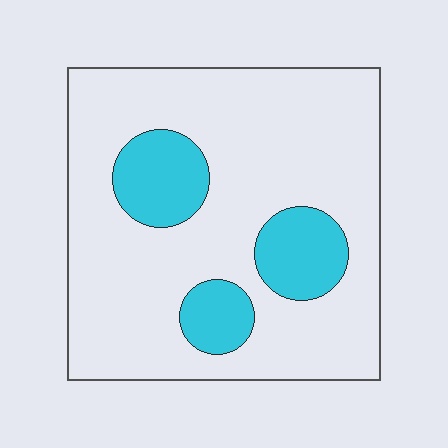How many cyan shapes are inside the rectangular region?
3.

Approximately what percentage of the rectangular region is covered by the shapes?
Approximately 20%.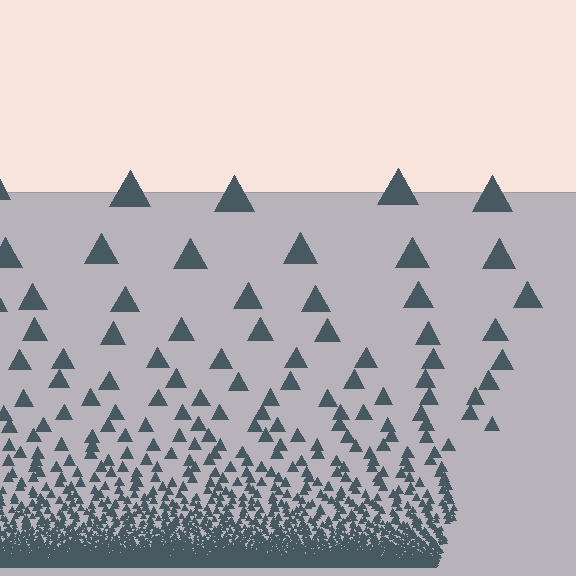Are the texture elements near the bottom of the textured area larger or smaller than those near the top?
Smaller. The gradient is inverted — elements near the bottom are smaller and denser.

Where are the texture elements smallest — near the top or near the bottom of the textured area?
Near the bottom.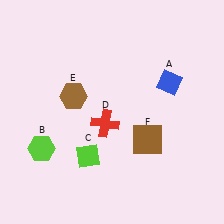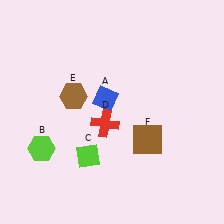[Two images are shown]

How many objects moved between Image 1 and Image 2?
1 object moved between the two images.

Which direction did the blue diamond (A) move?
The blue diamond (A) moved left.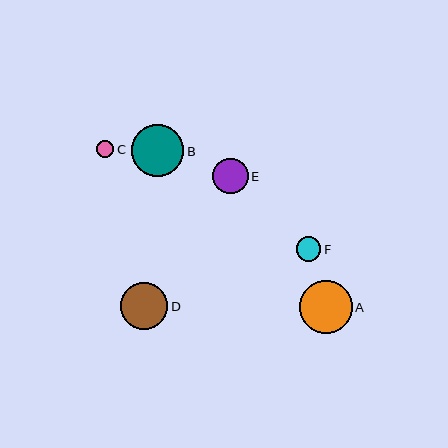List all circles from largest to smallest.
From largest to smallest: A, B, D, E, F, C.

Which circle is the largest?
Circle A is the largest with a size of approximately 53 pixels.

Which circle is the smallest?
Circle C is the smallest with a size of approximately 17 pixels.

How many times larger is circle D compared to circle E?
Circle D is approximately 1.3 times the size of circle E.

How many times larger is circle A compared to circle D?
Circle A is approximately 1.1 times the size of circle D.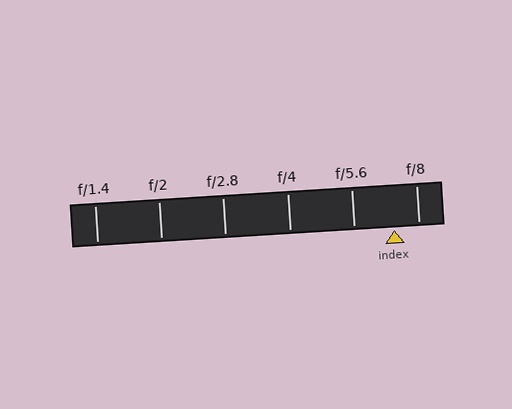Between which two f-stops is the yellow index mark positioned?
The index mark is between f/5.6 and f/8.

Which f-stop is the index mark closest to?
The index mark is closest to f/8.